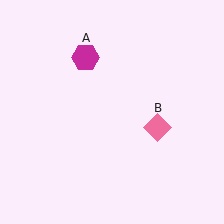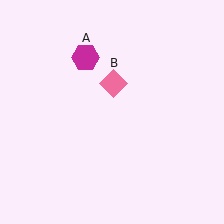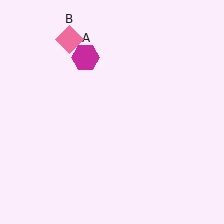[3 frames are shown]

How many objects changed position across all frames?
1 object changed position: pink diamond (object B).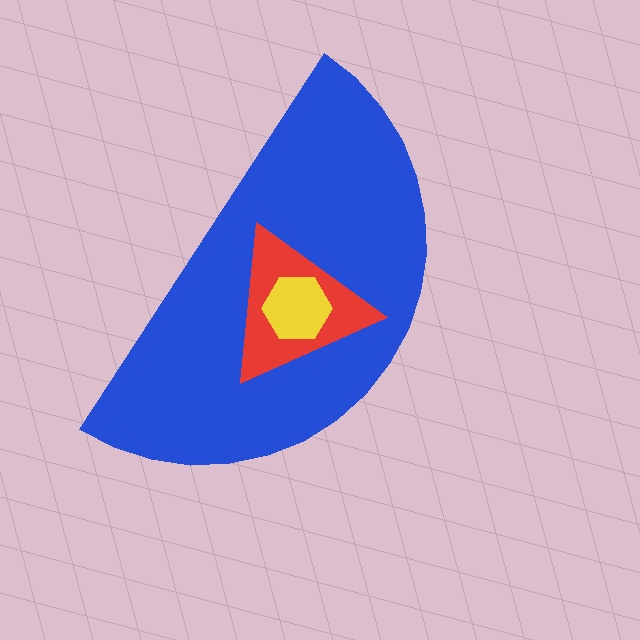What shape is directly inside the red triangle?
The yellow hexagon.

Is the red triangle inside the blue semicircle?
Yes.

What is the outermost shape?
The blue semicircle.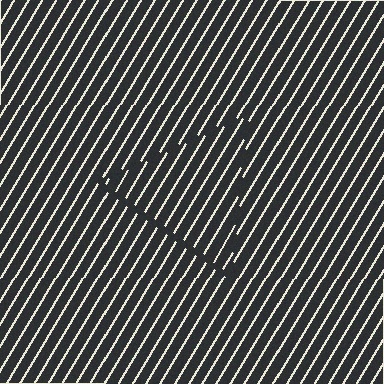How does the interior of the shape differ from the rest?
The interior of the shape contains the same grating, shifted by half a period — the contour is defined by the phase discontinuity where line-ends from the inner and outer gratings abut.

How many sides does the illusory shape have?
3 sides — the line-ends trace a triangle.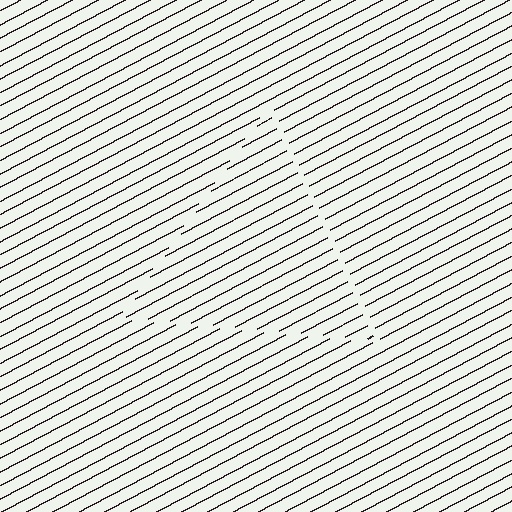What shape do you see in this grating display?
An illusory triangle. The interior of the shape contains the same grating, shifted by half a period — the contour is defined by the phase discontinuity where line-ends from the inner and outer gratings abut.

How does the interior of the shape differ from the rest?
The interior of the shape contains the same grating, shifted by half a period — the contour is defined by the phase discontinuity where line-ends from the inner and outer gratings abut.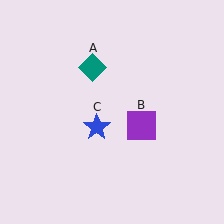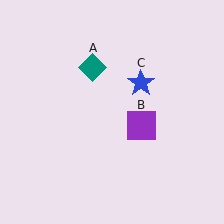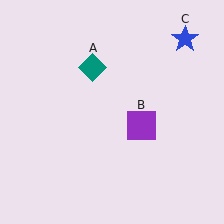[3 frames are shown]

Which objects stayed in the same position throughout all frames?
Teal diamond (object A) and purple square (object B) remained stationary.